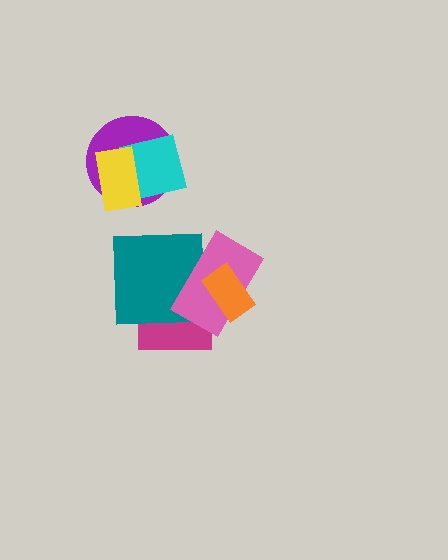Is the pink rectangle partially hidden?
Yes, it is partially covered by another shape.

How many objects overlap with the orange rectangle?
1 object overlaps with the orange rectangle.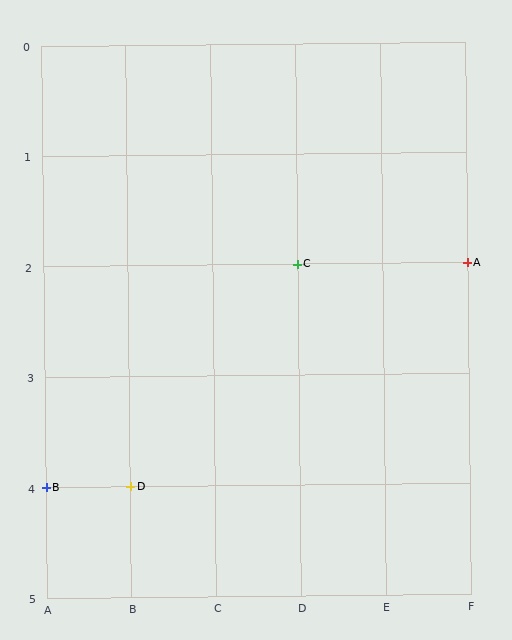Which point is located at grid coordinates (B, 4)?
Point D is at (B, 4).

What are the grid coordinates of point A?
Point A is at grid coordinates (F, 2).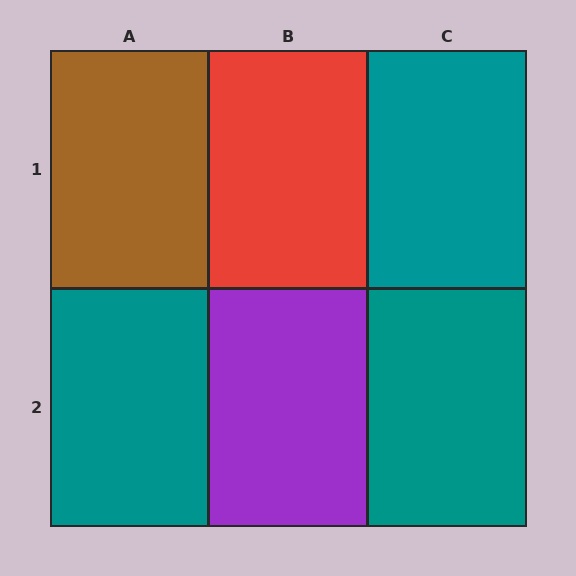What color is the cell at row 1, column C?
Teal.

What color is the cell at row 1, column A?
Brown.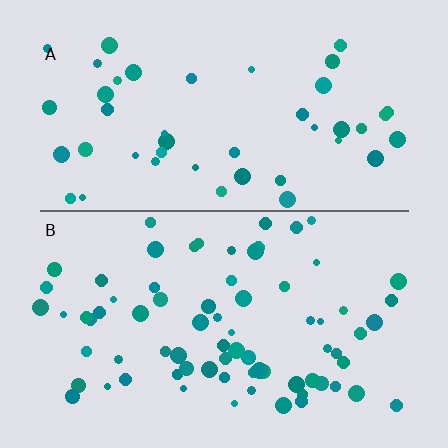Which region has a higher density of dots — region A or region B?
B (the bottom).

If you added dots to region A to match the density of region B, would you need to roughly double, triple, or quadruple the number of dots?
Approximately double.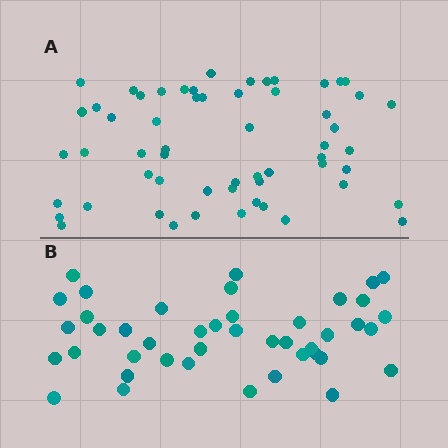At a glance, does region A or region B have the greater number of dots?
Region A (the top region) has more dots.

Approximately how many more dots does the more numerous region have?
Region A has approximately 15 more dots than region B.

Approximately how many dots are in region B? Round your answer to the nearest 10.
About 40 dots. (The exact count is 43, which rounds to 40.)